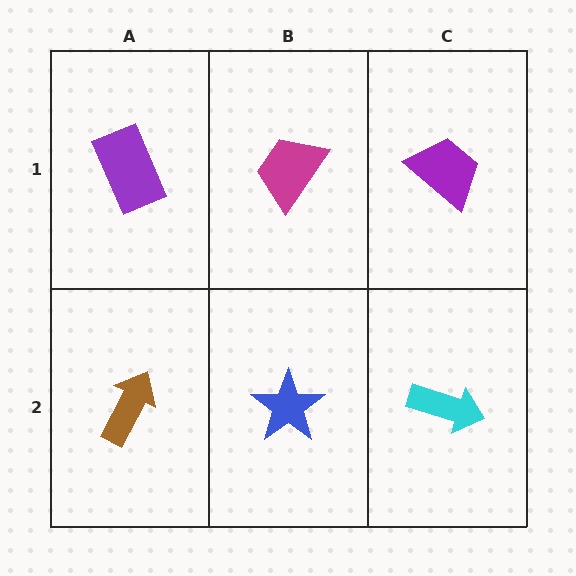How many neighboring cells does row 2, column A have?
2.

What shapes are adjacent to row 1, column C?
A cyan arrow (row 2, column C), a magenta trapezoid (row 1, column B).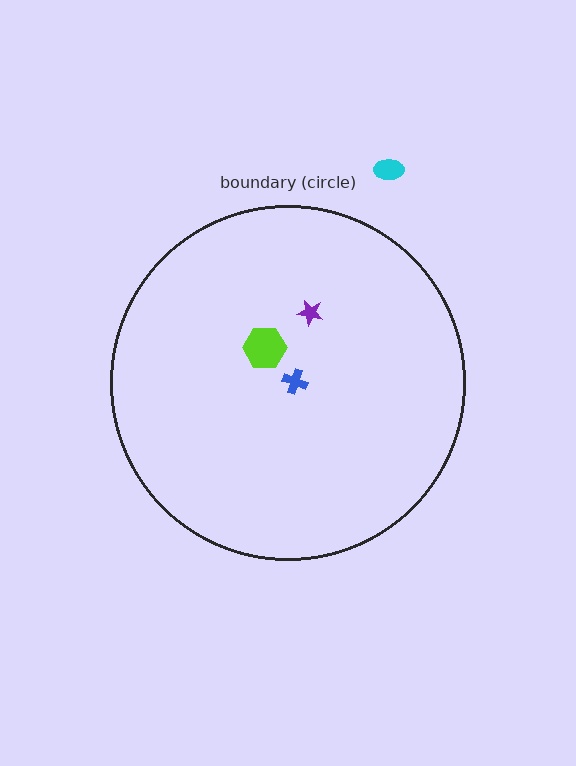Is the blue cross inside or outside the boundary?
Inside.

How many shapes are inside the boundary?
3 inside, 1 outside.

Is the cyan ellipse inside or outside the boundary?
Outside.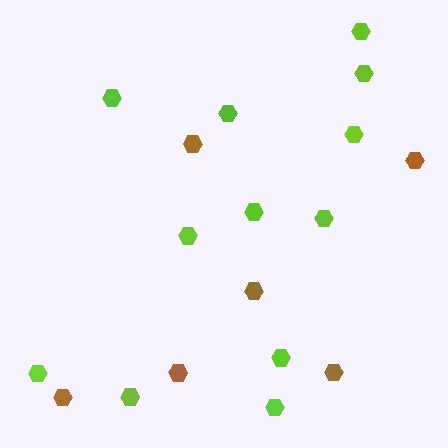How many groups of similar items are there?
There are 2 groups: one group of lime hexagons (12) and one group of brown hexagons (6).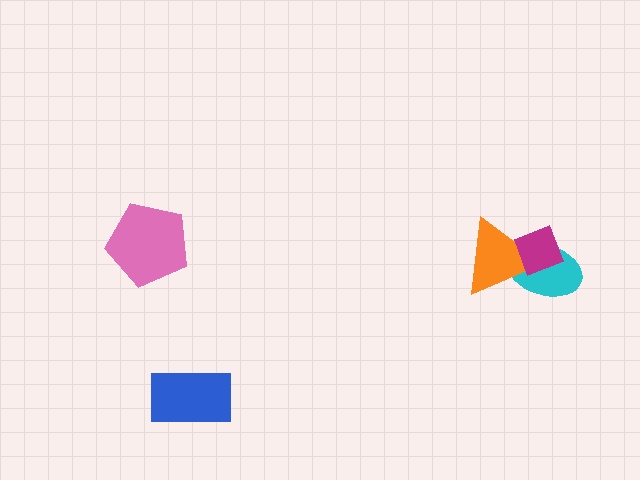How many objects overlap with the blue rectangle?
0 objects overlap with the blue rectangle.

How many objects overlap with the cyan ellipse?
2 objects overlap with the cyan ellipse.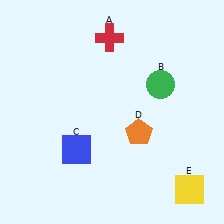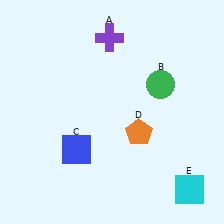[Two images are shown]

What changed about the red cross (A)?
In Image 1, A is red. In Image 2, it changed to purple.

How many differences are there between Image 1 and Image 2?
There are 2 differences between the two images.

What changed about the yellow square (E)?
In Image 1, E is yellow. In Image 2, it changed to cyan.